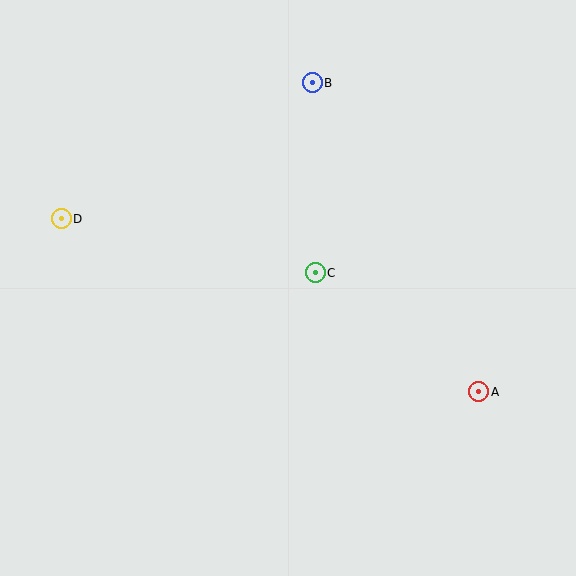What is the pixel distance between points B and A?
The distance between B and A is 351 pixels.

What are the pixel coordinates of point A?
Point A is at (479, 392).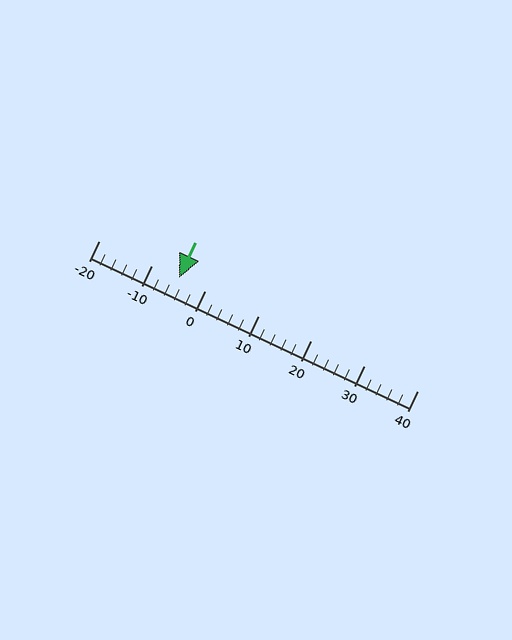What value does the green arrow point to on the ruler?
The green arrow points to approximately -5.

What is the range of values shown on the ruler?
The ruler shows values from -20 to 40.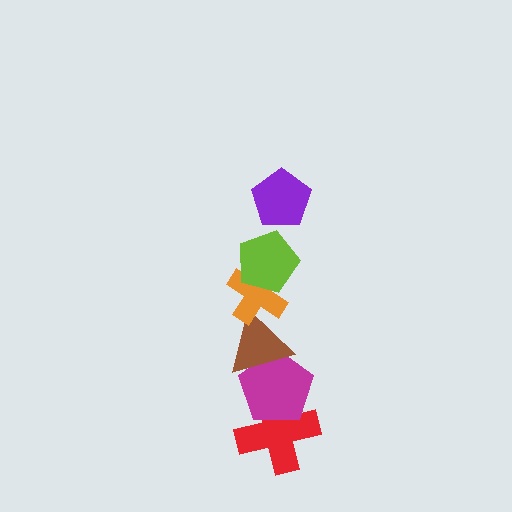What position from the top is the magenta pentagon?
The magenta pentagon is 5th from the top.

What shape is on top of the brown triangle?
The orange cross is on top of the brown triangle.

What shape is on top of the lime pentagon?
The purple pentagon is on top of the lime pentagon.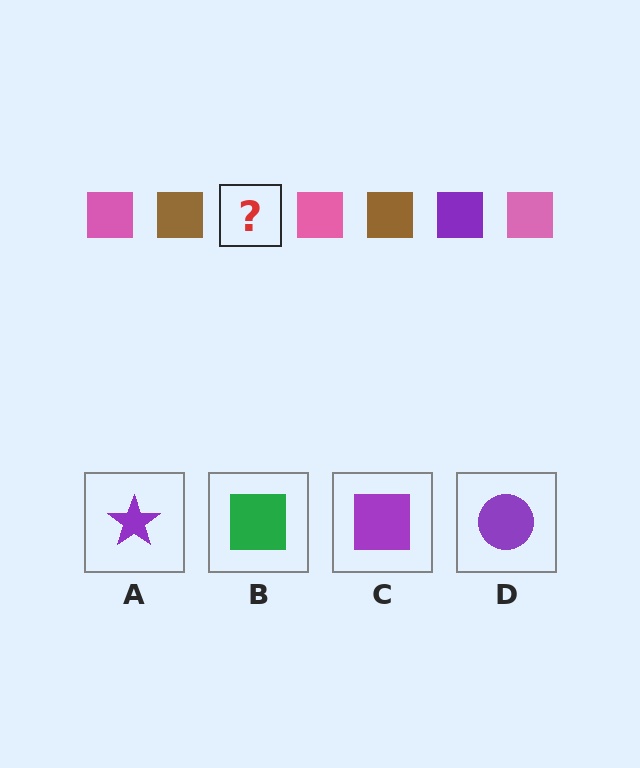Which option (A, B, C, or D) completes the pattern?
C.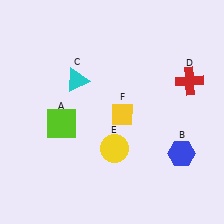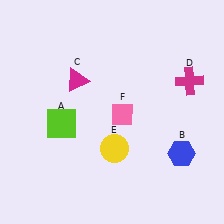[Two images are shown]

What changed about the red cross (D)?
In Image 1, D is red. In Image 2, it changed to magenta.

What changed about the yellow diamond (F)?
In Image 1, F is yellow. In Image 2, it changed to pink.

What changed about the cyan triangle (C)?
In Image 1, C is cyan. In Image 2, it changed to magenta.